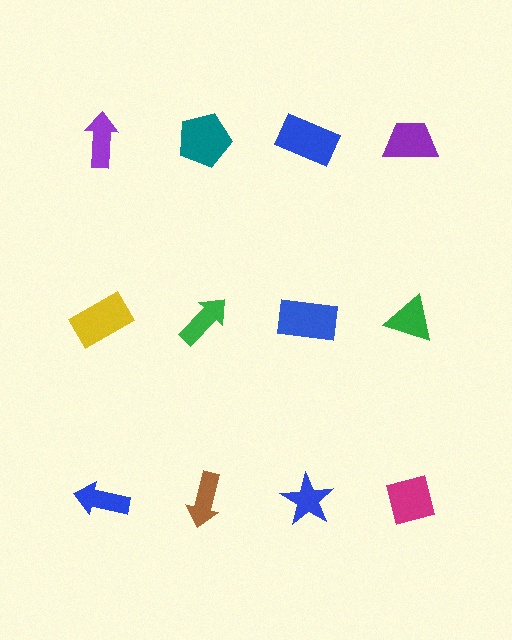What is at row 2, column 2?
A green arrow.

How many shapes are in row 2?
4 shapes.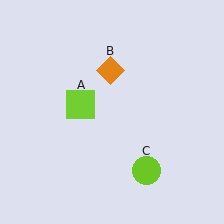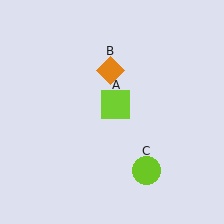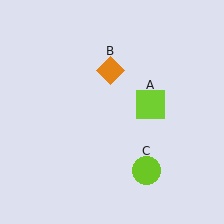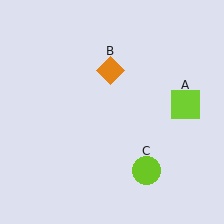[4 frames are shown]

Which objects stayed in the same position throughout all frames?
Orange diamond (object B) and lime circle (object C) remained stationary.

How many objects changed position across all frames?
1 object changed position: lime square (object A).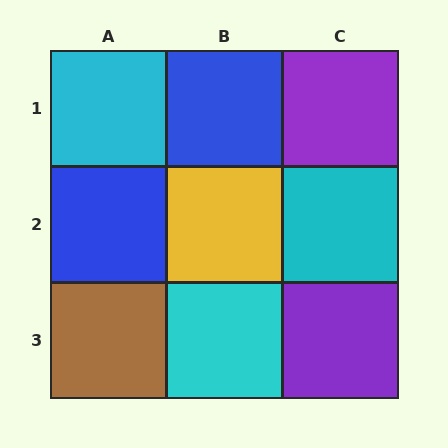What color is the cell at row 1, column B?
Blue.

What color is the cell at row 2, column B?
Yellow.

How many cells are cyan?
3 cells are cyan.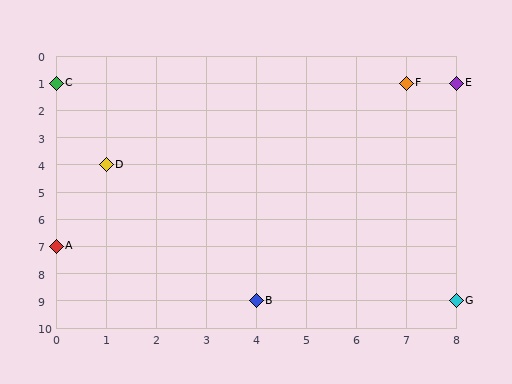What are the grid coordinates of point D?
Point D is at grid coordinates (1, 4).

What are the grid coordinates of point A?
Point A is at grid coordinates (0, 7).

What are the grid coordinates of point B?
Point B is at grid coordinates (4, 9).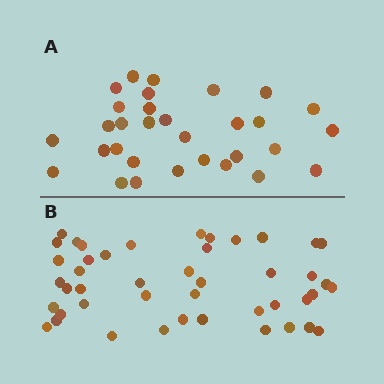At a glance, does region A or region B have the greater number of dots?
Region B (the bottom region) has more dots.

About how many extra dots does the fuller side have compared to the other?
Region B has approximately 15 more dots than region A.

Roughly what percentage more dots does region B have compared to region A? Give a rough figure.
About 45% more.